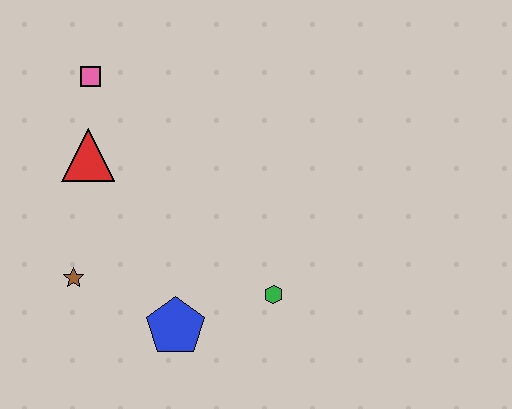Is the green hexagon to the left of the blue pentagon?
No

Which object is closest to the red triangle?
The pink square is closest to the red triangle.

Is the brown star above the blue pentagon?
Yes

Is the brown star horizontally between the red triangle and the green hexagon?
No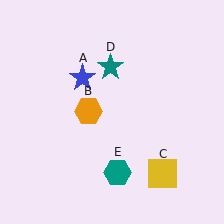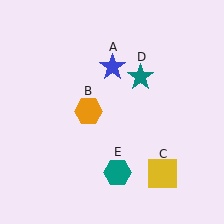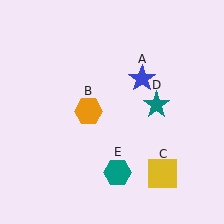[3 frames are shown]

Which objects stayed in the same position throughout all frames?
Orange hexagon (object B) and yellow square (object C) and teal hexagon (object E) remained stationary.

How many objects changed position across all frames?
2 objects changed position: blue star (object A), teal star (object D).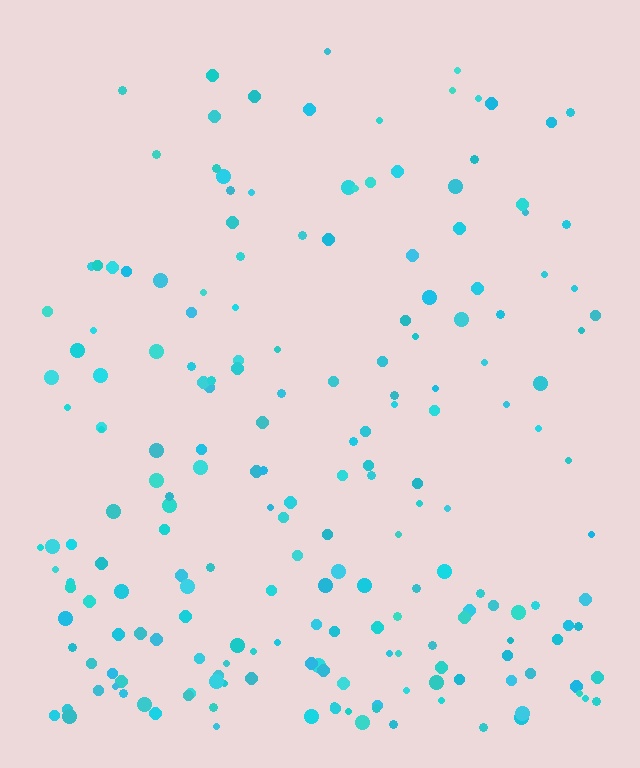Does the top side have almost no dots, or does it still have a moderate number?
Still a moderate number, just noticeably fewer than the bottom.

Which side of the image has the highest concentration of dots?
The bottom.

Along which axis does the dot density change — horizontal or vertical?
Vertical.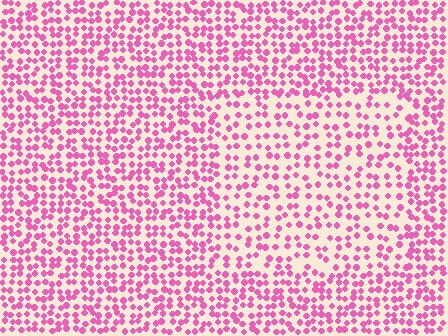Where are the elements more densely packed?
The elements are more densely packed outside the rectangle boundary.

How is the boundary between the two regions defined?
The boundary is defined by a change in element density (approximately 1.6x ratio). All elements are the same color, size, and shape.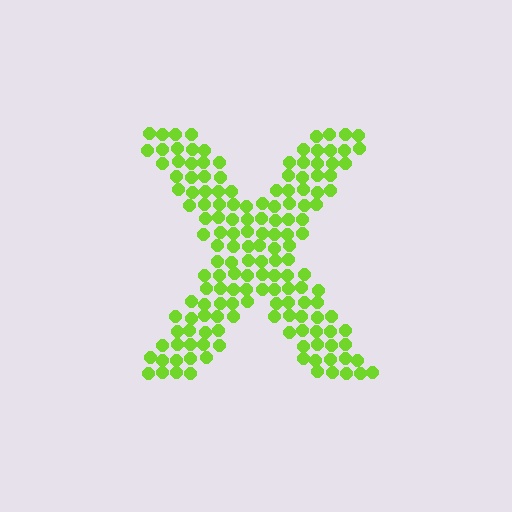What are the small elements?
The small elements are circles.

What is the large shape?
The large shape is the letter X.